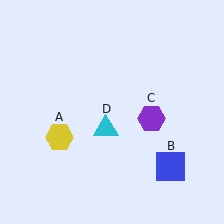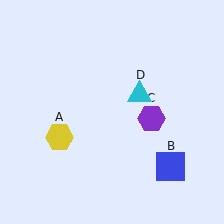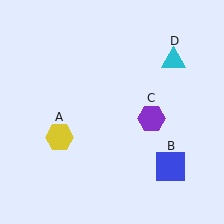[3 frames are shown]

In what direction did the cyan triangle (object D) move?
The cyan triangle (object D) moved up and to the right.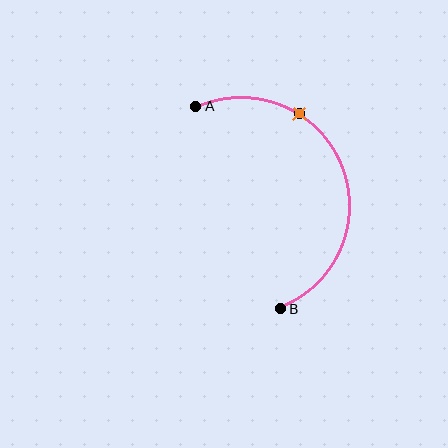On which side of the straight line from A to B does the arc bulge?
The arc bulges to the right of the straight line connecting A and B.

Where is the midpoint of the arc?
The arc midpoint is the point on the curve farthest from the straight line joining A and B. It sits to the right of that line.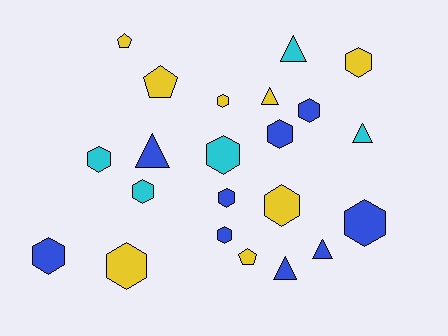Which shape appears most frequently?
Hexagon, with 13 objects.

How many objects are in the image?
There are 22 objects.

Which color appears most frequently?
Blue, with 9 objects.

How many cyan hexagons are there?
There are 3 cyan hexagons.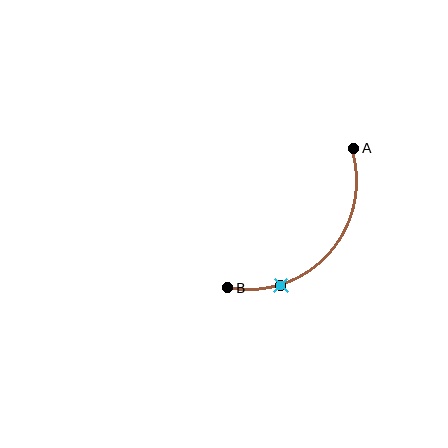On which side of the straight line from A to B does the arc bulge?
The arc bulges below and to the right of the straight line connecting A and B.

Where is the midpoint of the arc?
The arc midpoint is the point on the curve farthest from the straight line joining A and B. It sits below and to the right of that line.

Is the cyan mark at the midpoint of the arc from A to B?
No. The cyan mark lies on the arc but is closer to endpoint B. The arc midpoint would be at the point on the curve equidistant along the arc from both A and B.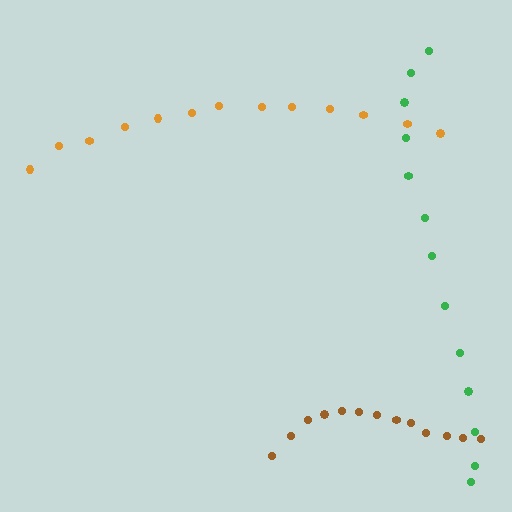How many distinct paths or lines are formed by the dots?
There are 3 distinct paths.